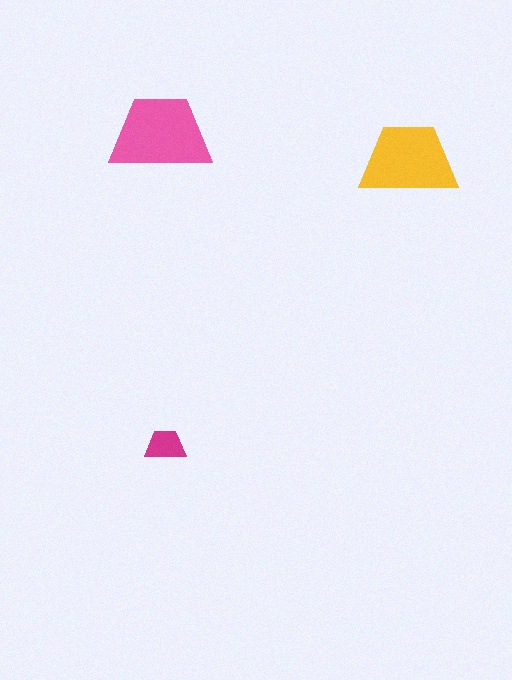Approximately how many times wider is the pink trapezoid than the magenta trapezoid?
About 2.5 times wider.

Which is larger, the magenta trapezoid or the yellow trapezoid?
The yellow one.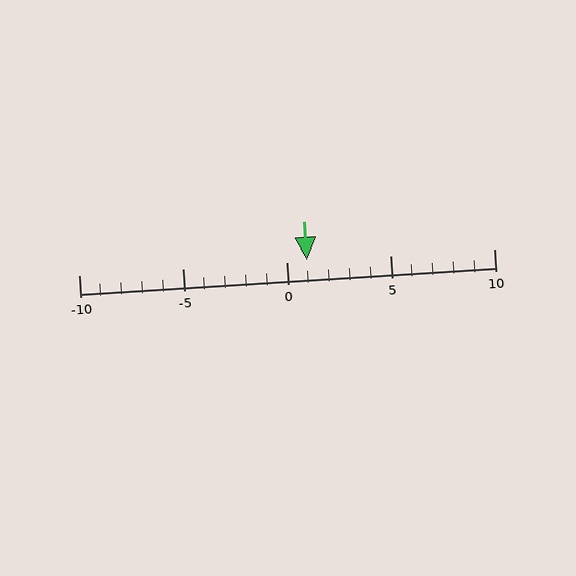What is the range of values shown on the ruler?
The ruler shows values from -10 to 10.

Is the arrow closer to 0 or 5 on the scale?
The arrow is closer to 0.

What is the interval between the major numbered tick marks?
The major tick marks are spaced 5 units apart.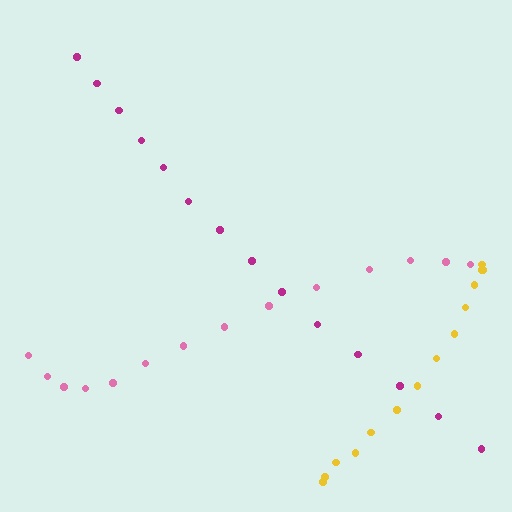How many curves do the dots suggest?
There are 3 distinct paths.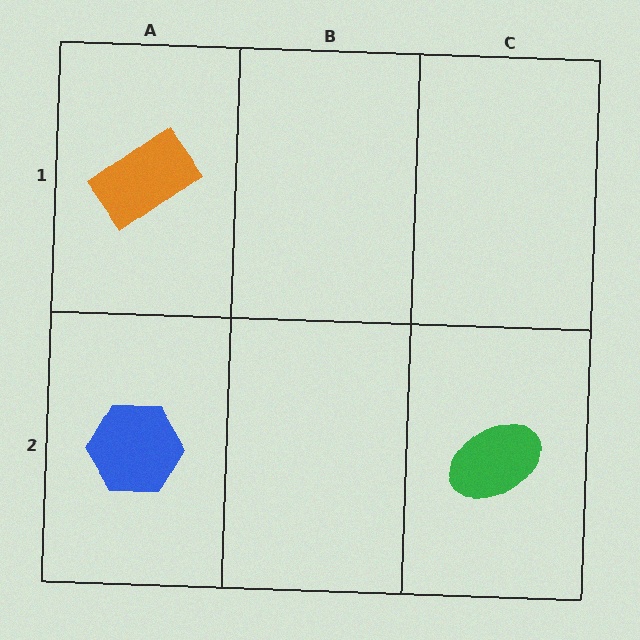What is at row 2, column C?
A green ellipse.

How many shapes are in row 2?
2 shapes.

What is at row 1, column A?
An orange rectangle.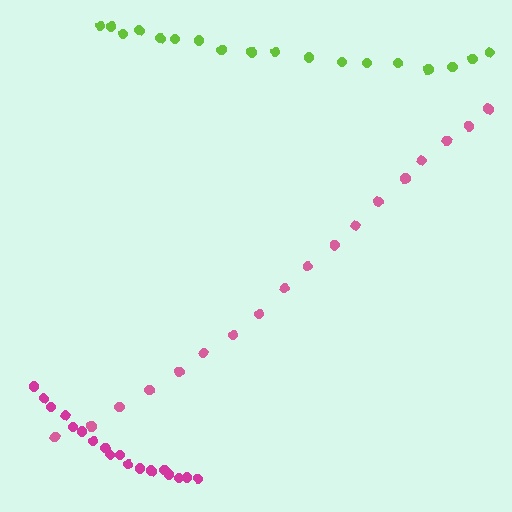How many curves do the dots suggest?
There are 3 distinct paths.